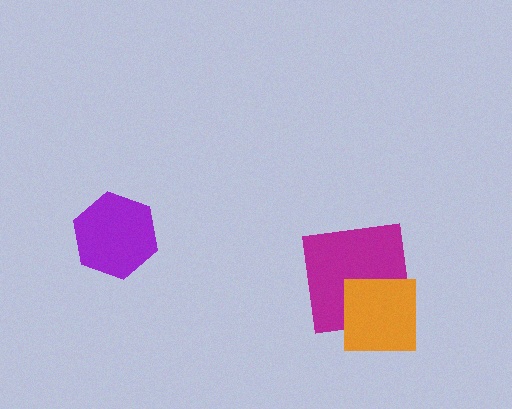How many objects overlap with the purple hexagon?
0 objects overlap with the purple hexagon.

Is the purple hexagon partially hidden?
No, no other shape covers it.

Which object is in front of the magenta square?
The orange square is in front of the magenta square.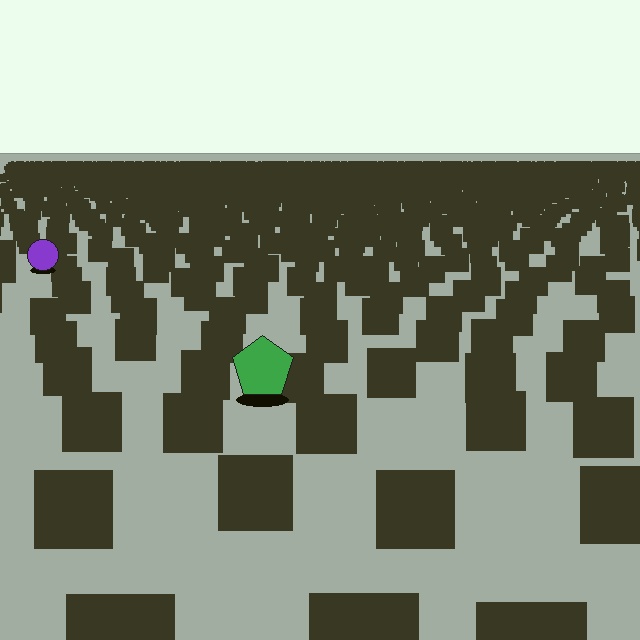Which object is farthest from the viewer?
The purple circle is farthest from the viewer. It appears smaller and the ground texture around it is denser.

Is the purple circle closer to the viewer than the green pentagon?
No. The green pentagon is closer — you can tell from the texture gradient: the ground texture is coarser near it.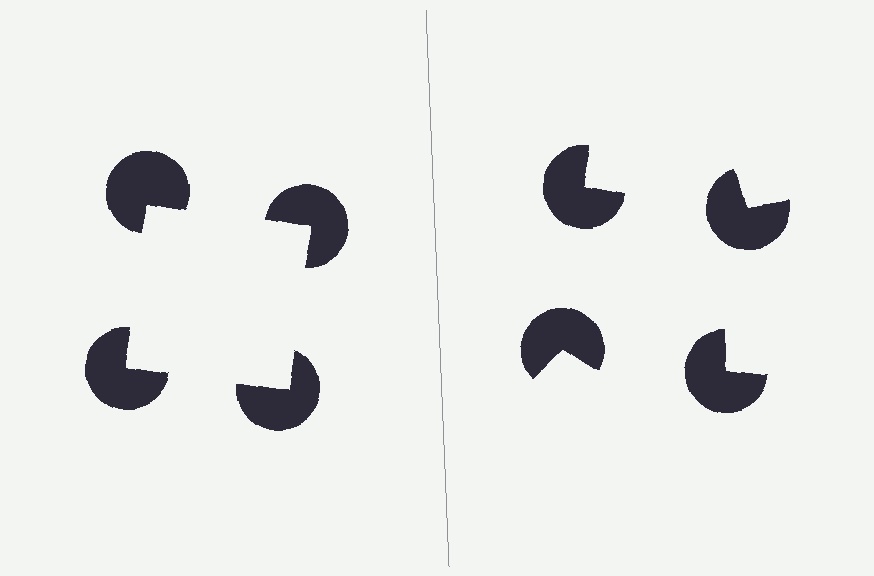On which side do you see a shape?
An illusory square appears on the left side. On the right side the wedge cuts are rotated, so no coherent shape forms.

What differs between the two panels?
The pac-man discs are positioned identically on both sides; only the wedge orientations differ. On the left they align to a square; on the right they are misaligned.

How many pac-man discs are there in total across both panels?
8 — 4 on each side.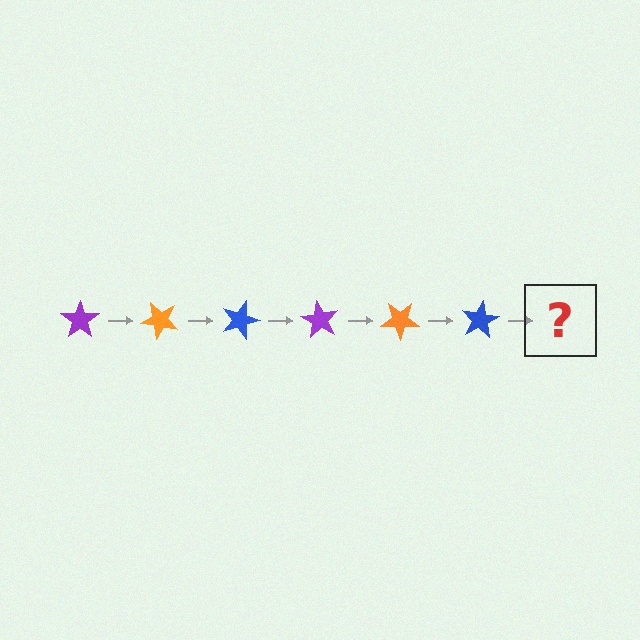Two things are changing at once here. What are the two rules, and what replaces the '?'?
The two rules are that it rotates 45 degrees each step and the color cycles through purple, orange, and blue. The '?' should be a purple star, rotated 270 degrees from the start.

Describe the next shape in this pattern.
It should be a purple star, rotated 270 degrees from the start.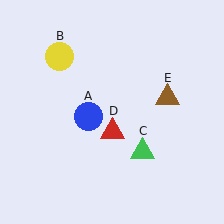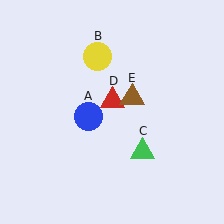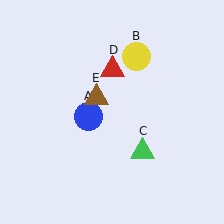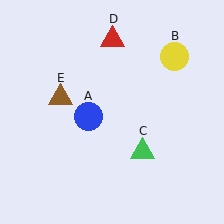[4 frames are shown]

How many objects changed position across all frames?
3 objects changed position: yellow circle (object B), red triangle (object D), brown triangle (object E).